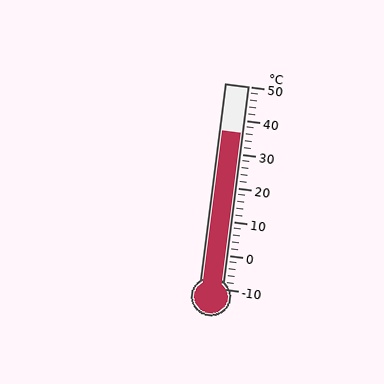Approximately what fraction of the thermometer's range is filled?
The thermometer is filled to approximately 75% of its range.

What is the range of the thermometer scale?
The thermometer scale ranges from -10°C to 50°C.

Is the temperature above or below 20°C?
The temperature is above 20°C.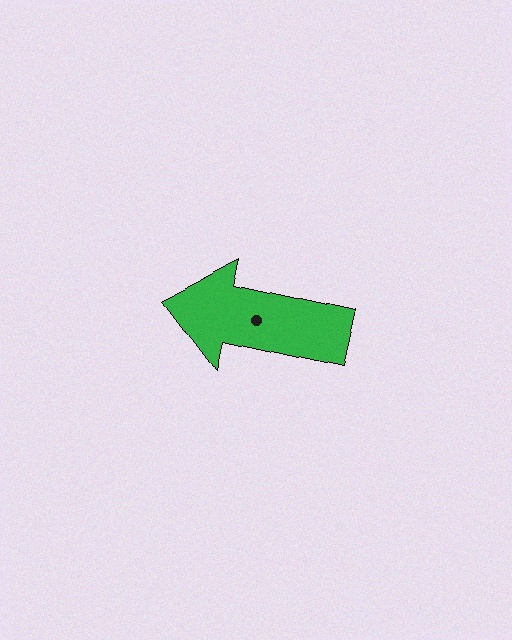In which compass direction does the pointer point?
West.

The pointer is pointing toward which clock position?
Roughly 9 o'clock.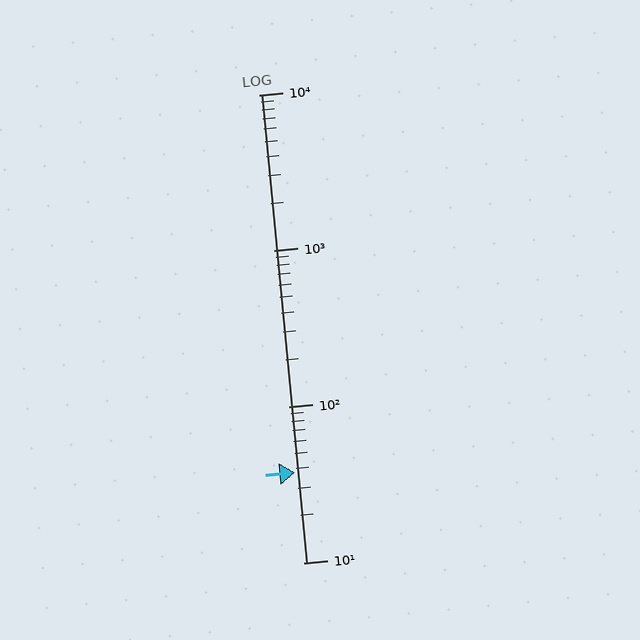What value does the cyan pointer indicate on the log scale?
The pointer indicates approximately 38.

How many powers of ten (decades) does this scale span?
The scale spans 3 decades, from 10 to 10000.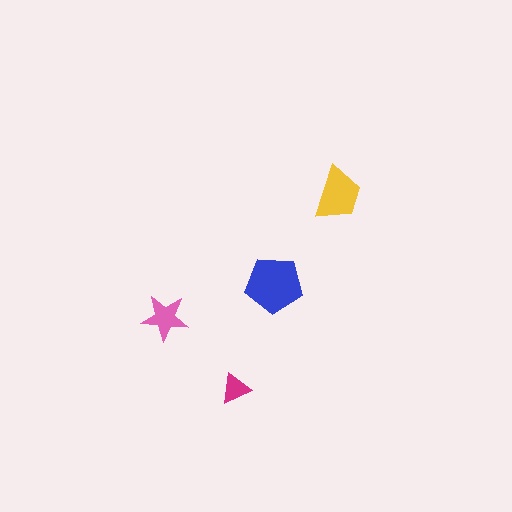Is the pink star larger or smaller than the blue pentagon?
Smaller.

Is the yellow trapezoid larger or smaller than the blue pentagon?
Smaller.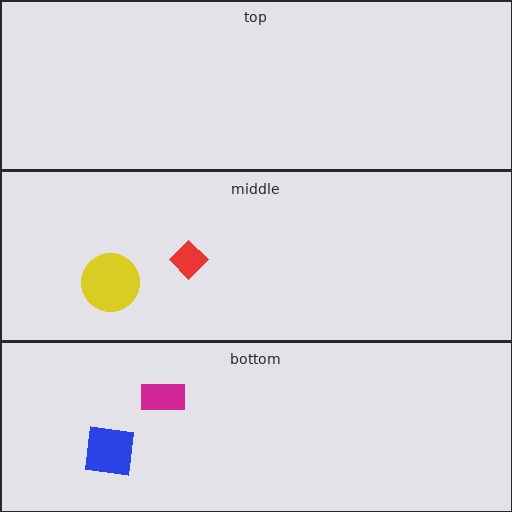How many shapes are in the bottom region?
2.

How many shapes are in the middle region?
2.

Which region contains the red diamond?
The middle region.